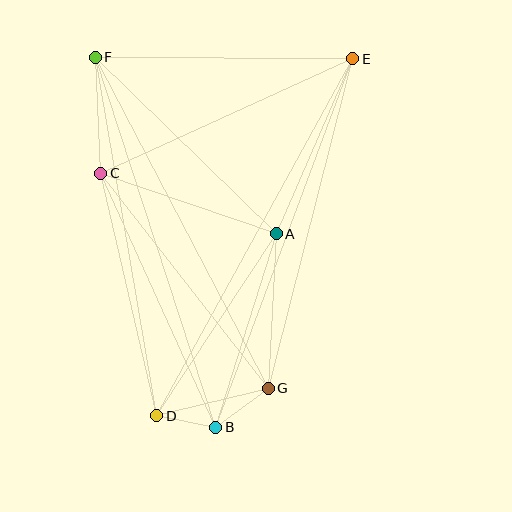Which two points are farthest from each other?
Points D and E are farthest from each other.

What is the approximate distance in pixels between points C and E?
The distance between C and E is approximately 277 pixels.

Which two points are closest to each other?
Points B and D are closest to each other.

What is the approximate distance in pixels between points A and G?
The distance between A and G is approximately 155 pixels.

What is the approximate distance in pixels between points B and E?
The distance between B and E is approximately 393 pixels.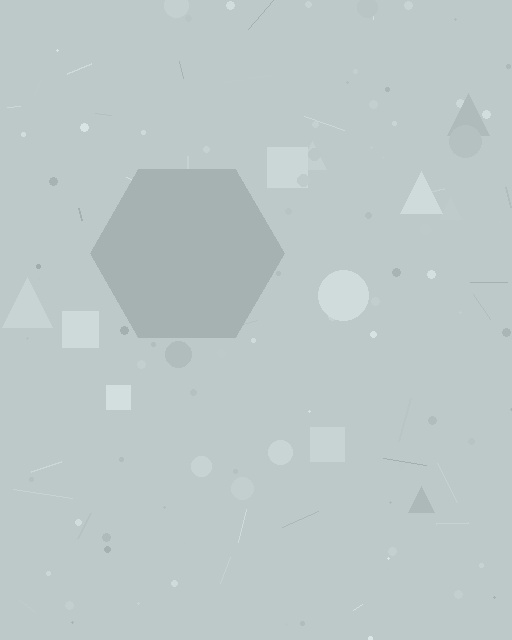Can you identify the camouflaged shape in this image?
The camouflaged shape is a hexagon.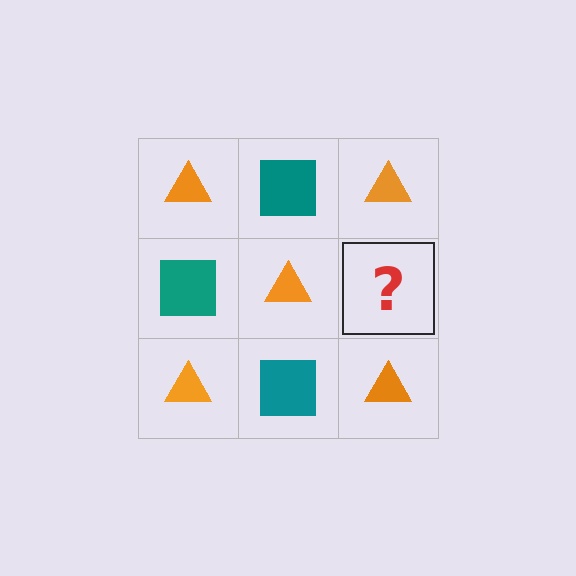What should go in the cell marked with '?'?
The missing cell should contain a teal square.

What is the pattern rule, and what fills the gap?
The rule is that it alternates orange triangle and teal square in a checkerboard pattern. The gap should be filled with a teal square.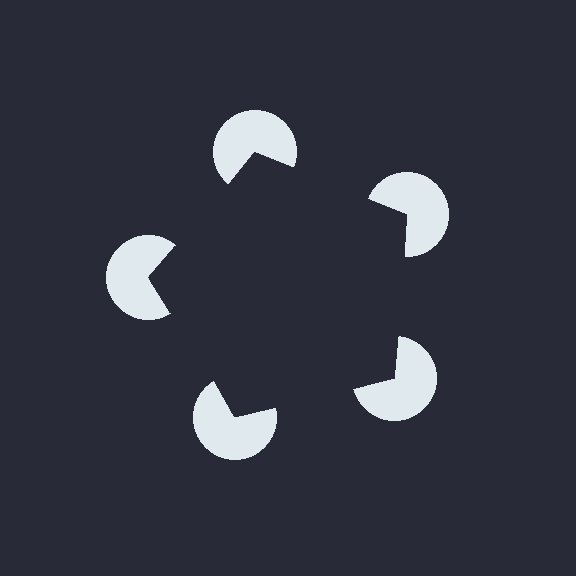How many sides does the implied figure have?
5 sides.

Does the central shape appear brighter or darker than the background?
It typically appears slightly darker than the background, even though no actual brightness change is drawn.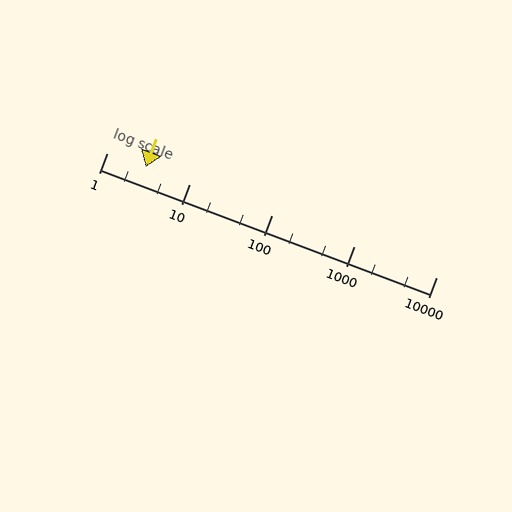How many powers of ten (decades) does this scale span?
The scale spans 4 decades, from 1 to 10000.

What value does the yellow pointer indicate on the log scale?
The pointer indicates approximately 3.